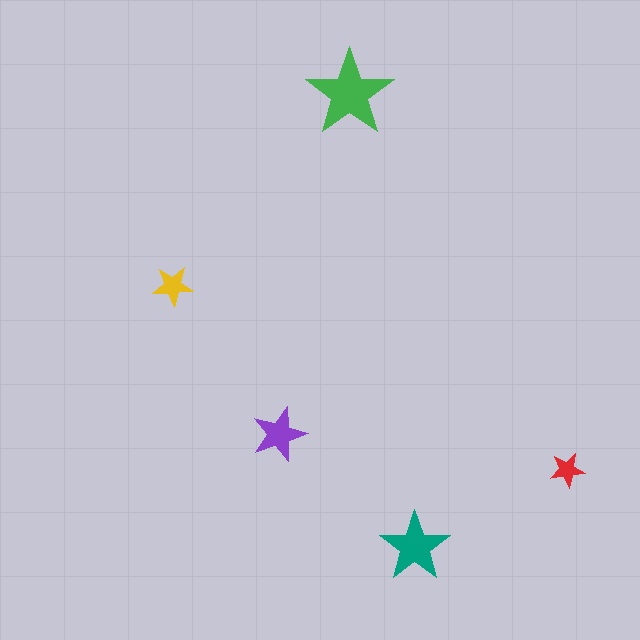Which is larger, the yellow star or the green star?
The green one.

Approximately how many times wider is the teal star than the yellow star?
About 1.5 times wider.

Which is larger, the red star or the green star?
The green one.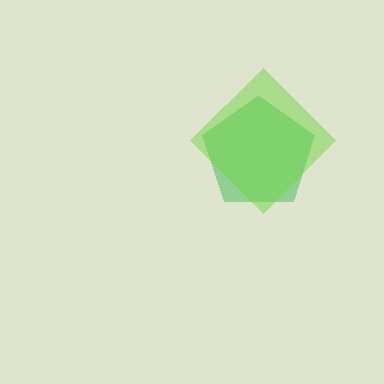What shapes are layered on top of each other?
The layered shapes are: a green pentagon, a lime diamond.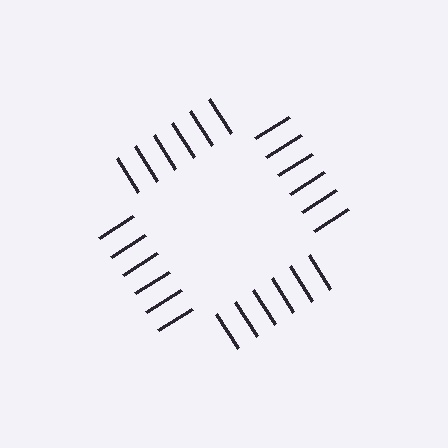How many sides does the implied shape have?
4 sides — the line-ends trace a square.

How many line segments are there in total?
24 — 6 along each of the 4 edges.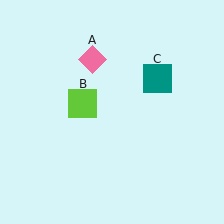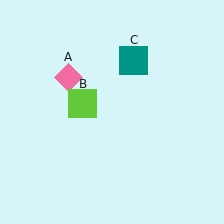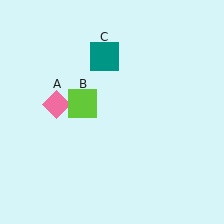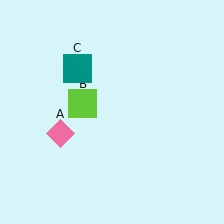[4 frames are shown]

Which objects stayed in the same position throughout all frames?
Lime square (object B) remained stationary.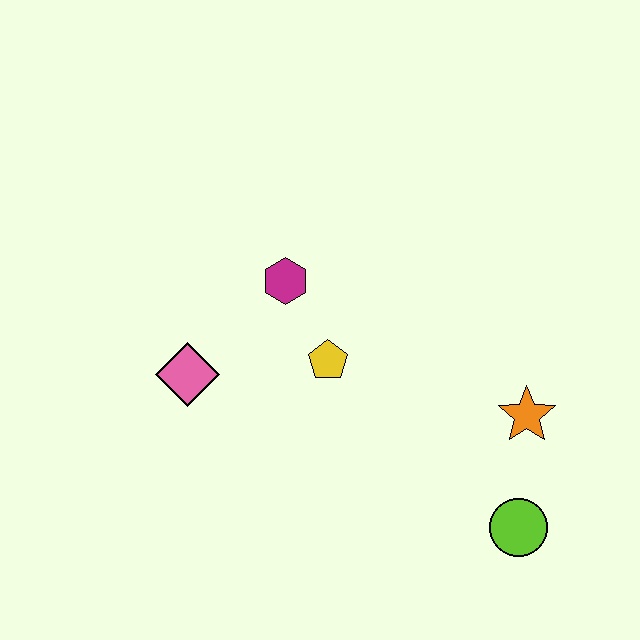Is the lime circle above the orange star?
No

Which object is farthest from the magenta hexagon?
The lime circle is farthest from the magenta hexagon.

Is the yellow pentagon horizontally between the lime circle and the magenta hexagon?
Yes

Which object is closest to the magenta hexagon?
The yellow pentagon is closest to the magenta hexagon.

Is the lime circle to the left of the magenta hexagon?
No